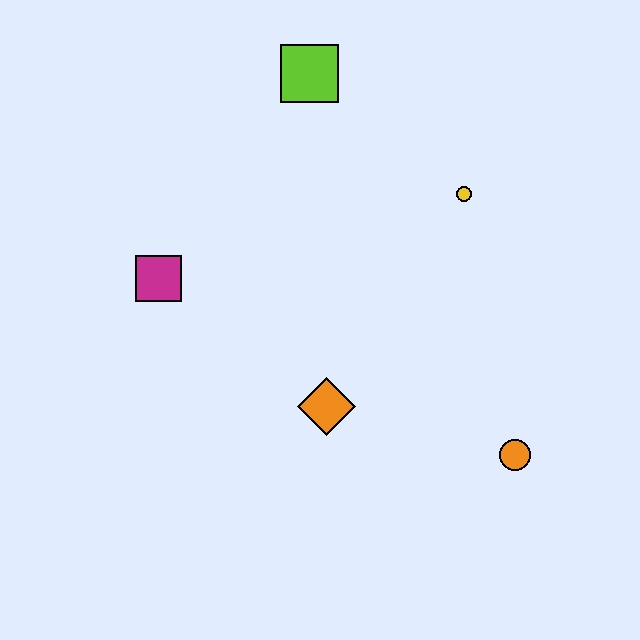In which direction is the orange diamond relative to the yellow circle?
The orange diamond is below the yellow circle.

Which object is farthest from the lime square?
The orange circle is farthest from the lime square.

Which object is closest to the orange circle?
The orange diamond is closest to the orange circle.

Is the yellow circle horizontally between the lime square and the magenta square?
No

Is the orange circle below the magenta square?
Yes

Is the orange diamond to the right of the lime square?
Yes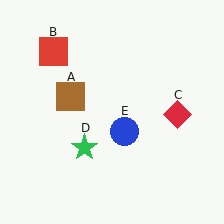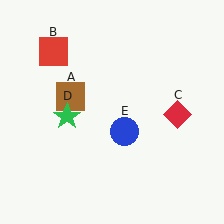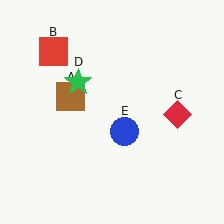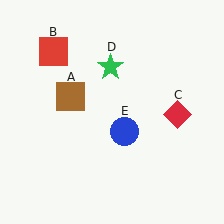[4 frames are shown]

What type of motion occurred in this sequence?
The green star (object D) rotated clockwise around the center of the scene.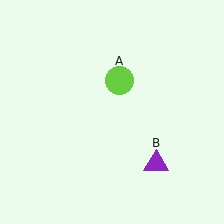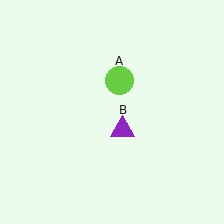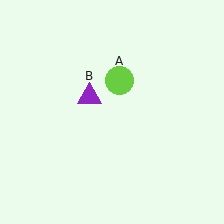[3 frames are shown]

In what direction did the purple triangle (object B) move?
The purple triangle (object B) moved up and to the left.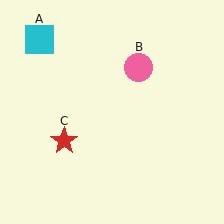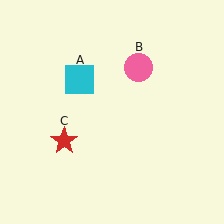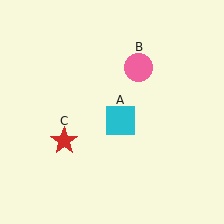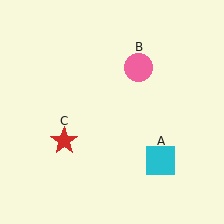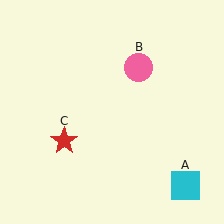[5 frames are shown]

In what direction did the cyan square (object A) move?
The cyan square (object A) moved down and to the right.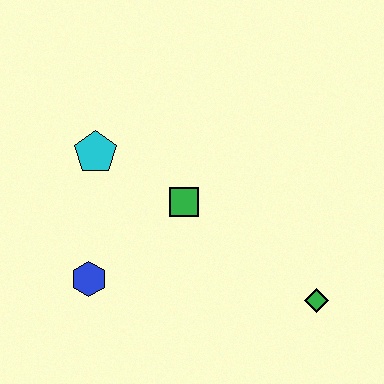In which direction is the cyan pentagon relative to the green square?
The cyan pentagon is to the left of the green square.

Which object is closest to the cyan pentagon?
The green square is closest to the cyan pentagon.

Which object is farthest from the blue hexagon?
The green diamond is farthest from the blue hexagon.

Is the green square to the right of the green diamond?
No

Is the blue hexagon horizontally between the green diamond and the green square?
No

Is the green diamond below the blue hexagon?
Yes